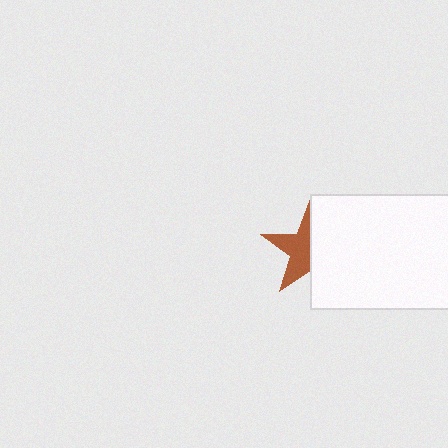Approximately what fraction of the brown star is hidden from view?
Roughly 51% of the brown star is hidden behind the white rectangle.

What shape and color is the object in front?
The object in front is a white rectangle.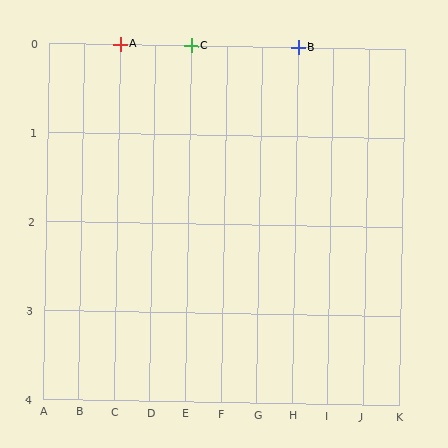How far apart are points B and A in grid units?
Points B and A are 5 columns apart.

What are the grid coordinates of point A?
Point A is at grid coordinates (C, 0).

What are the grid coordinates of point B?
Point B is at grid coordinates (H, 0).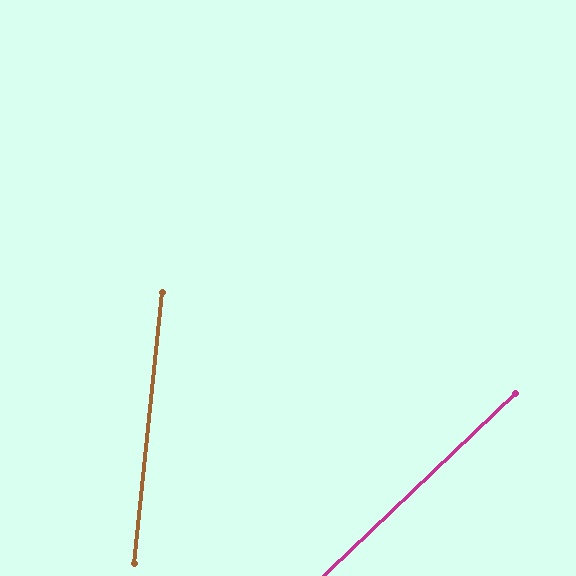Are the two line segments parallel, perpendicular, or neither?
Neither parallel nor perpendicular — they differ by about 40°.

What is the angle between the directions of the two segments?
Approximately 40 degrees.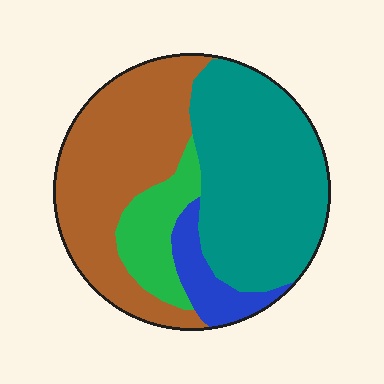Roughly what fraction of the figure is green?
Green takes up about one eighth (1/8) of the figure.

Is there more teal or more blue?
Teal.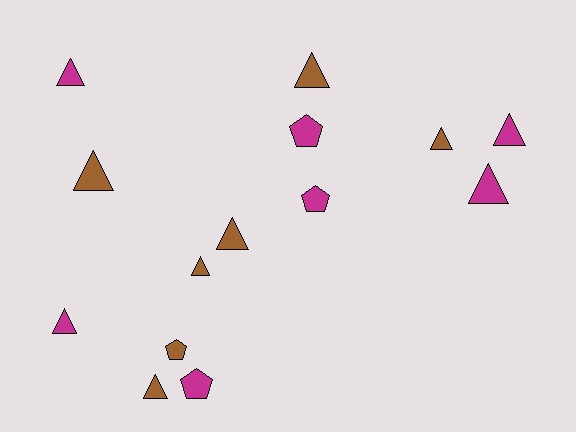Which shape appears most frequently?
Triangle, with 10 objects.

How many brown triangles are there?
There are 6 brown triangles.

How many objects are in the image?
There are 14 objects.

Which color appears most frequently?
Magenta, with 7 objects.